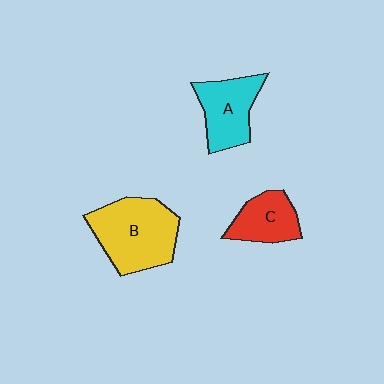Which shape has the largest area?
Shape B (yellow).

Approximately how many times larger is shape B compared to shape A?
Approximately 1.5 times.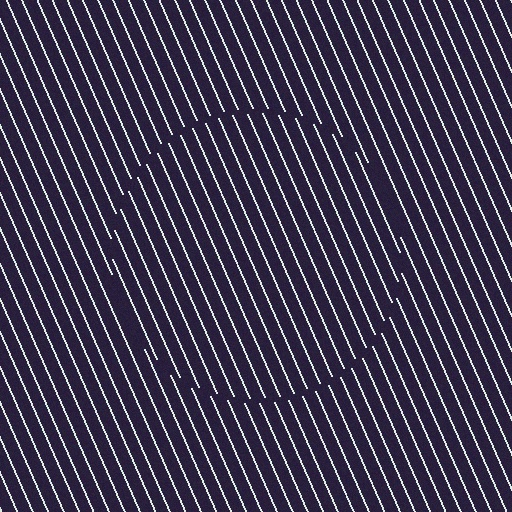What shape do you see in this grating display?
An illusory circle. The interior of the shape contains the same grating, shifted by half a period — the contour is defined by the phase discontinuity where line-ends from the inner and outer gratings abut.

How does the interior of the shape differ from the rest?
The interior of the shape contains the same grating, shifted by half a period — the contour is defined by the phase discontinuity where line-ends from the inner and outer gratings abut.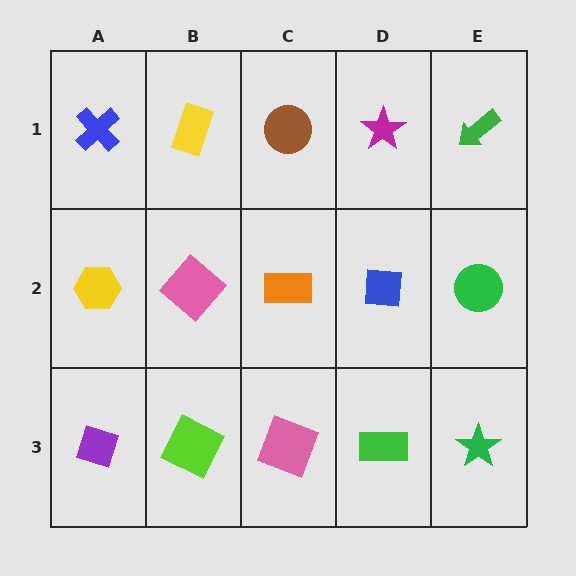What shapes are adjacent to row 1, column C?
An orange rectangle (row 2, column C), a yellow rectangle (row 1, column B), a magenta star (row 1, column D).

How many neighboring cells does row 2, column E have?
3.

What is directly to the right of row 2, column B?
An orange rectangle.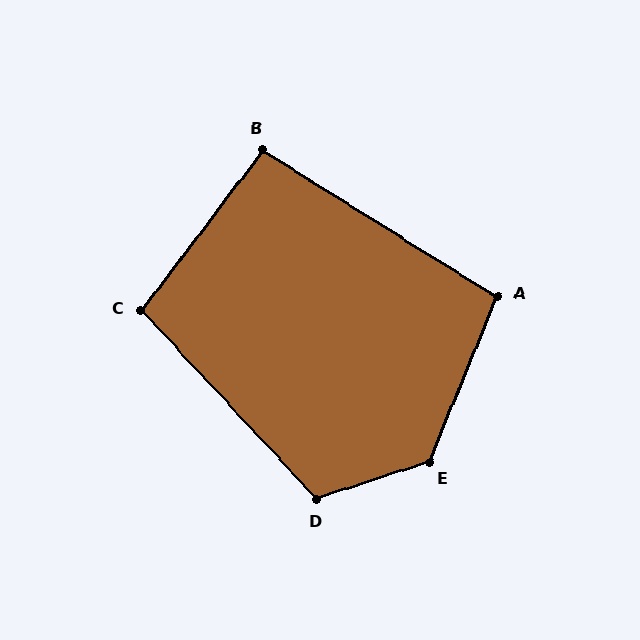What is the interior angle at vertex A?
Approximately 100 degrees (obtuse).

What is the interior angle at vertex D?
Approximately 115 degrees (obtuse).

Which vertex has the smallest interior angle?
B, at approximately 95 degrees.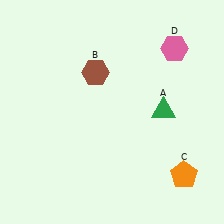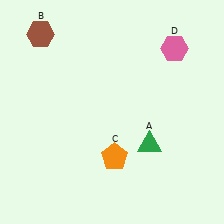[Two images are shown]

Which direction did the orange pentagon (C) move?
The orange pentagon (C) moved left.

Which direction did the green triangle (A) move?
The green triangle (A) moved down.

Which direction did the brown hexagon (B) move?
The brown hexagon (B) moved left.